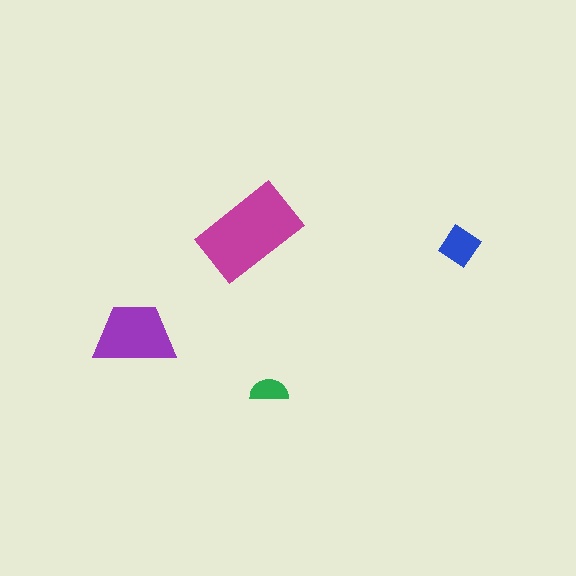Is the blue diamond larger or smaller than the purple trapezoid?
Smaller.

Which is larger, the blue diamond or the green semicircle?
The blue diamond.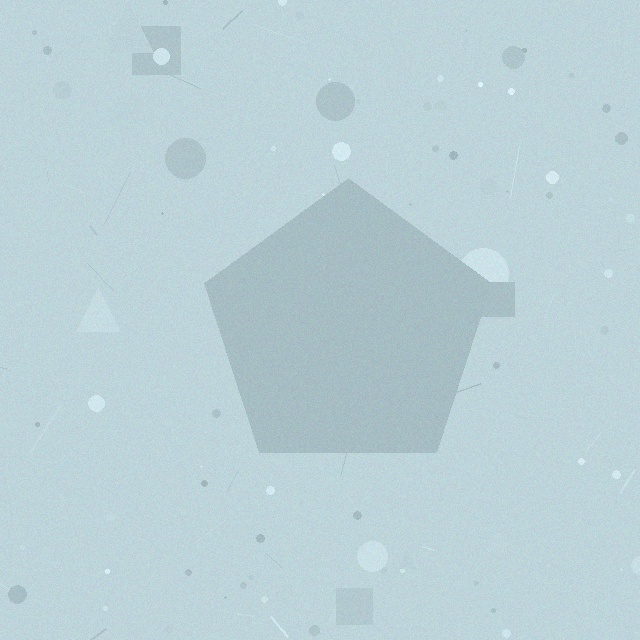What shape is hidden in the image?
A pentagon is hidden in the image.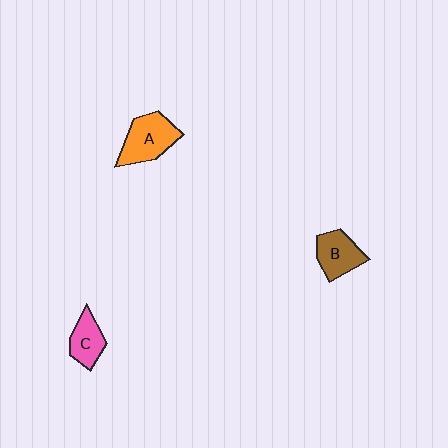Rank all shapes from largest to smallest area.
From largest to smallest: A (orange), B (brown), C (pink).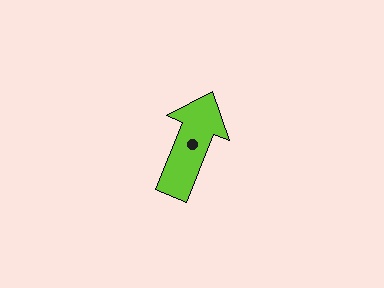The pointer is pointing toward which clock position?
Roughly 1 o'clock.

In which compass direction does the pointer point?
North.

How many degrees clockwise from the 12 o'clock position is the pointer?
Approximately 22 degrees.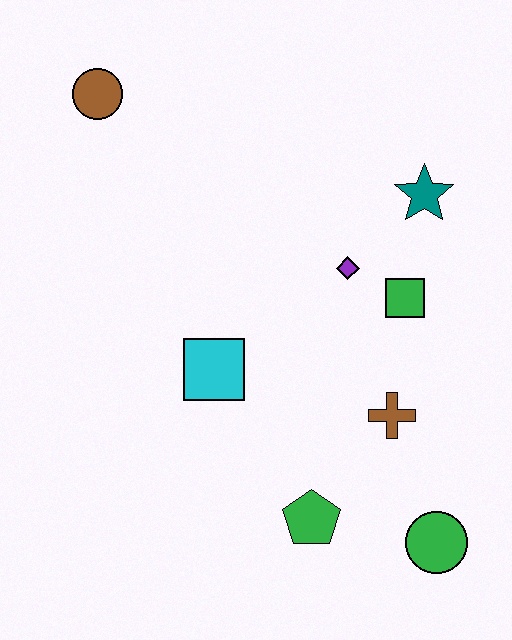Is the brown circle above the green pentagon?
Yes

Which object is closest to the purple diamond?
The green square is closest to the purple diamond.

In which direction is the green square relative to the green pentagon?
The green square is above the green pentagon.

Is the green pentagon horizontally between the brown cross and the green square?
No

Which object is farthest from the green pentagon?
The brown circle is farthest from the green pentagon.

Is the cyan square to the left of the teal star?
Yes